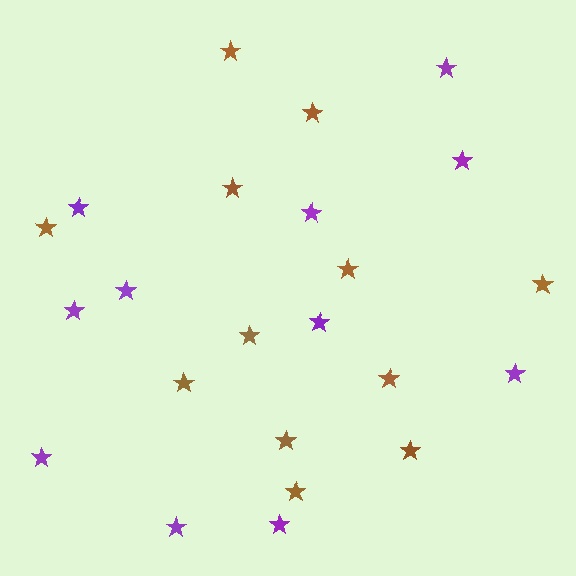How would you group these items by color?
There are 2 groups: one group of purple stars (11) and one group of brown stars (12).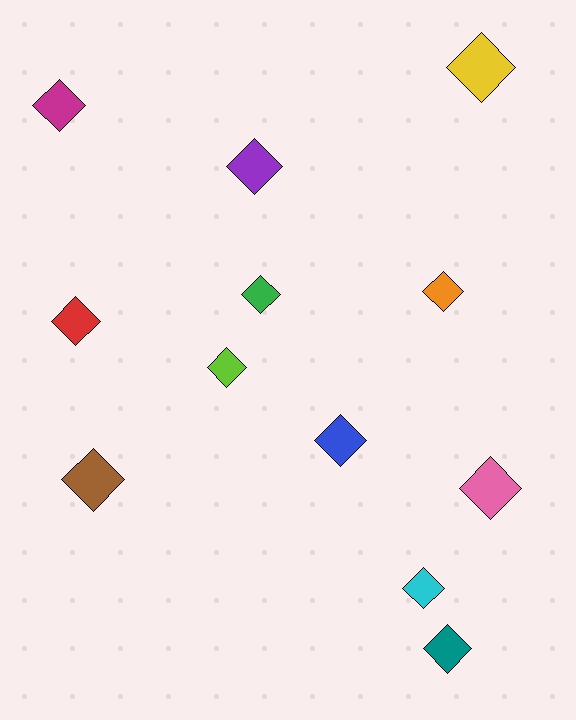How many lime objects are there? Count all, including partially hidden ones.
There is 1 lime object.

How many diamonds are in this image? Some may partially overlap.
There are 12 diamonds.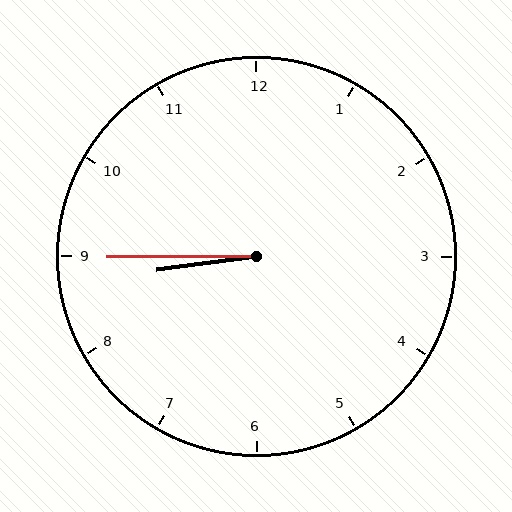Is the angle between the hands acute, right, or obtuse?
It is acute.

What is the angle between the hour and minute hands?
Approximately 8 degrees.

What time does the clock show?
8:45.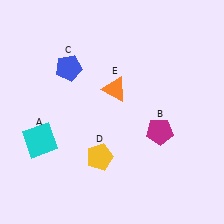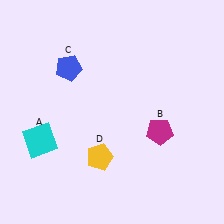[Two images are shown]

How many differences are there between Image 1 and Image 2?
There is 1 difference between the two images.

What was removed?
The orange triangle (E) was removed in Image 2.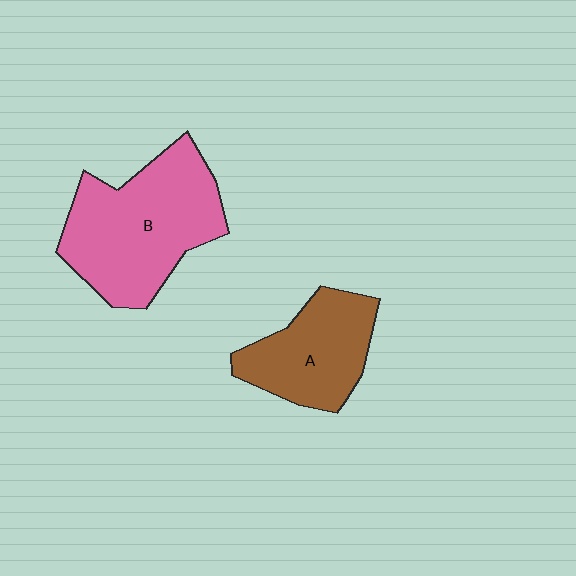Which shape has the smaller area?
Shape A (brown).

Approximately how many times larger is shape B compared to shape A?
Approximately 1.5 times.